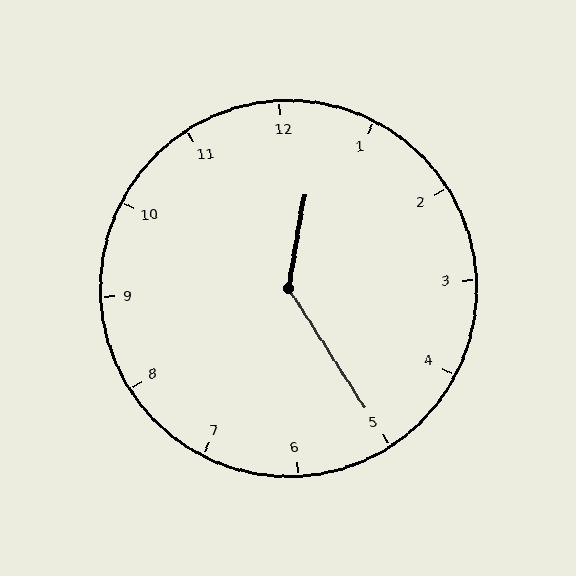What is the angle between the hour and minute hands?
Approximately 138 degrees.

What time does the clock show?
12:25.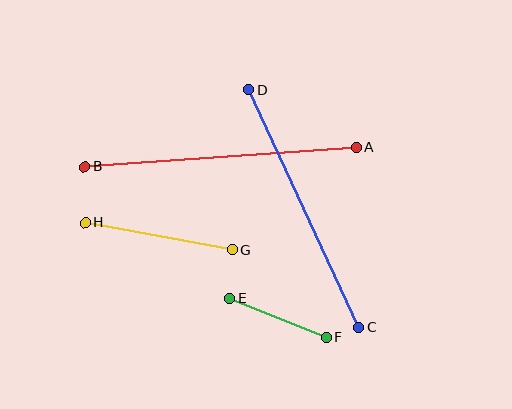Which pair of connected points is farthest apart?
Points A and B are farthest apart.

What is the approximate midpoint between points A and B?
The midpoint is at approximately (220, 157) pixels.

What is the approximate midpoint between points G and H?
The midpoint is at approximately (159, 236) pixels.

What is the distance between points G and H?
The distance is approximately 149 pixels.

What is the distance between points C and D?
The distance is approximately 261 pixels.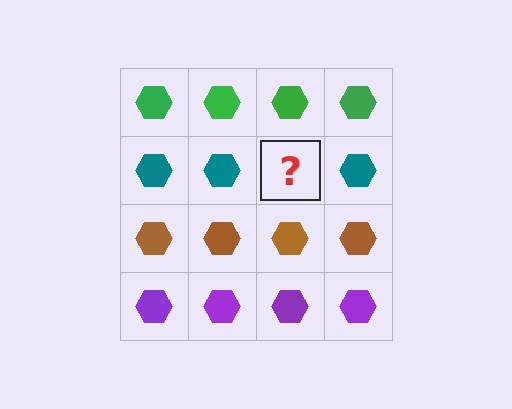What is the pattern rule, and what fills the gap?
The rule is that each row has a consistent color. The gap should be filled with a teal hexagon.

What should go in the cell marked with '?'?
The missing cell should contain a teal hexagon.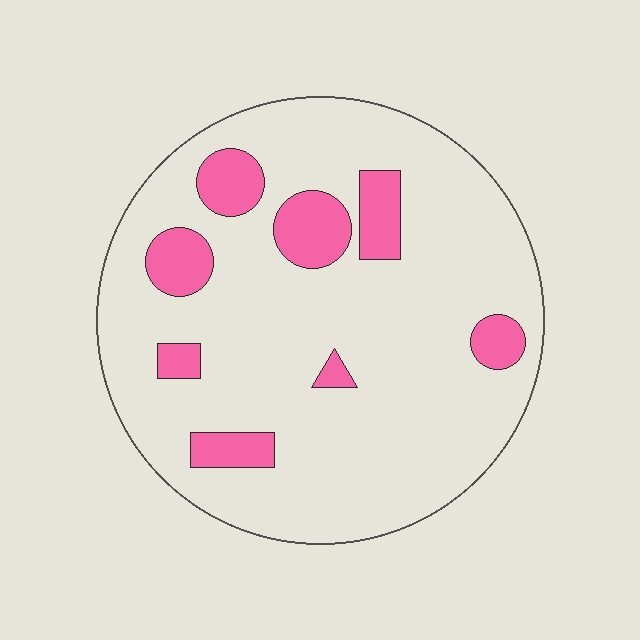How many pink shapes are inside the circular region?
8.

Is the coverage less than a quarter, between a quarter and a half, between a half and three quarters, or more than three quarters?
Less than a quarter.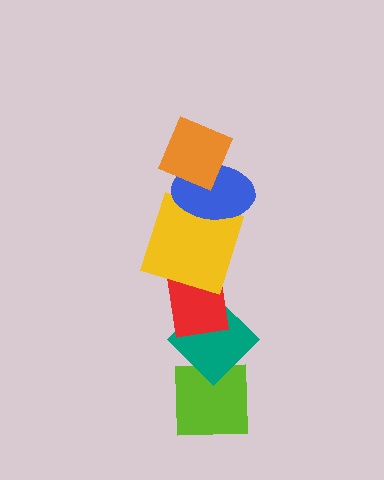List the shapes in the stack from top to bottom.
From top to bottom: the orange diamond, the blue ellipse, the yellow square, the red rectangle, the teal diamond, the lime square.